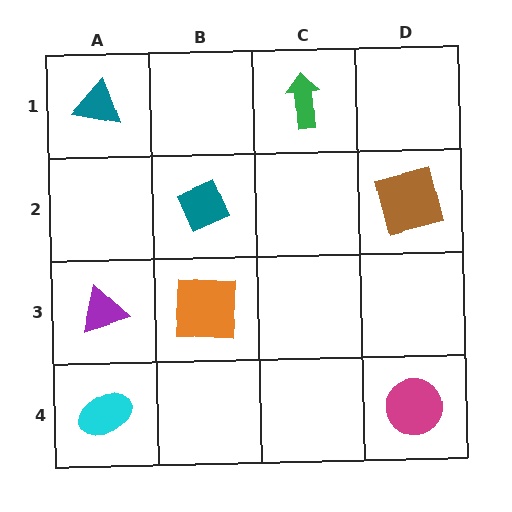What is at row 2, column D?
A brown square.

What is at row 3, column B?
An orange square.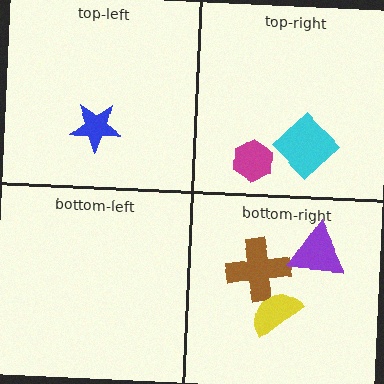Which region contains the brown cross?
The bottom-right region.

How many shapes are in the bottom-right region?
3.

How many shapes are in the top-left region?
1.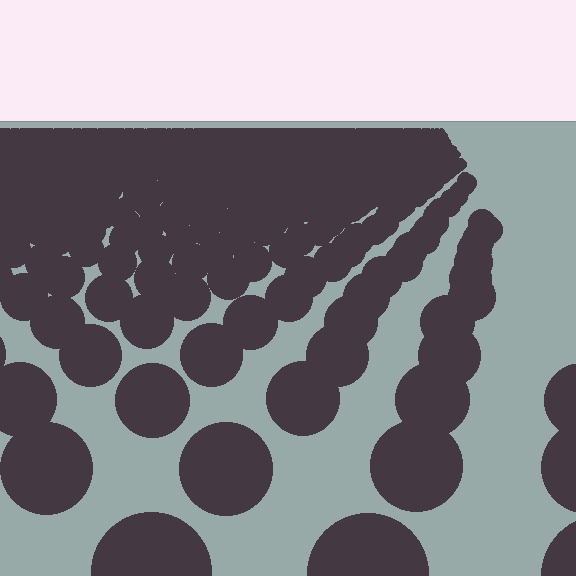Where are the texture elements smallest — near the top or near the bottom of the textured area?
Near the top.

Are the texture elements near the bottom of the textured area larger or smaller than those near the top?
Larger. Near the bottom, elements are closer to the viewer and appear at a bigger on-screen size.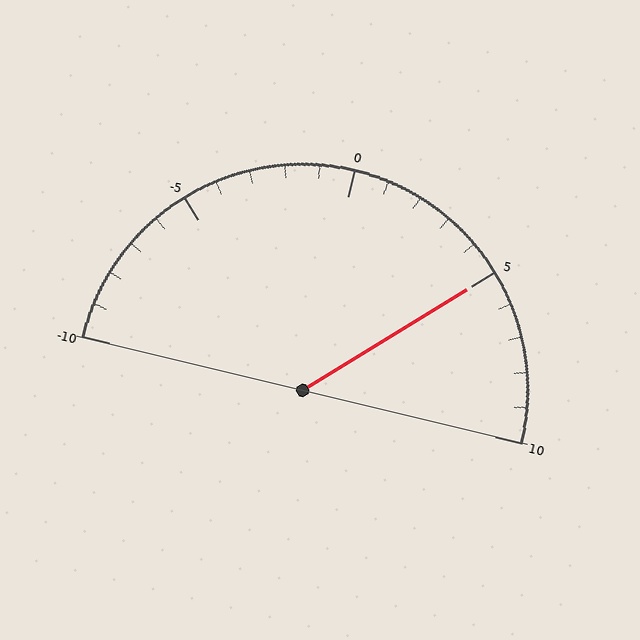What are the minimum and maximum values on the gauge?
The gauge ranges from -10 to 10.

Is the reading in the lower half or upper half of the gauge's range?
The reading is in the upper half of the range (-10 to 10).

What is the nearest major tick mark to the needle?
The nearest major tick mark is 5.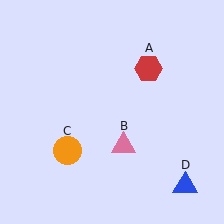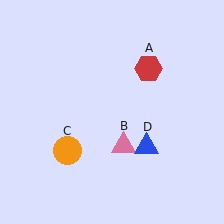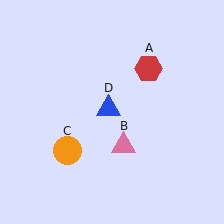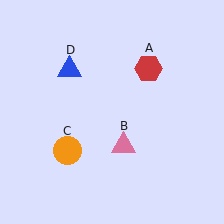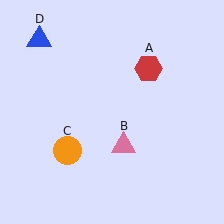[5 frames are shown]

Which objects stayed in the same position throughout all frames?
Red hexagon (object A) and pink triangle (object B) and orange circle (object C) remained stationary.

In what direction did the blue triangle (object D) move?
The blue triangle (object D) moved up and to the left.